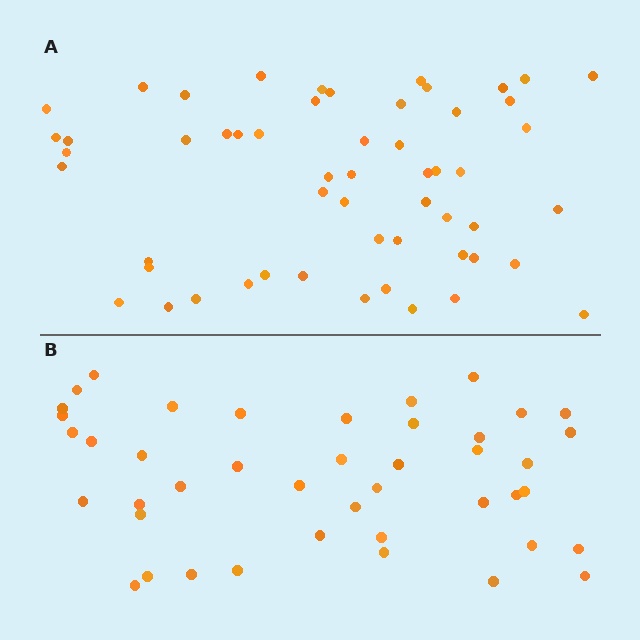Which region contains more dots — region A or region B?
Region A (the top region) has more dots.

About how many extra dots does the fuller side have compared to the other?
Region A has roughly 12 or so more dots than region B.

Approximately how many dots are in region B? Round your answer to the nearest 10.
About 40 dots. (The exact count is 43, which rounds to 40.)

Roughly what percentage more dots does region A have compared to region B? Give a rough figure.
About 30% more.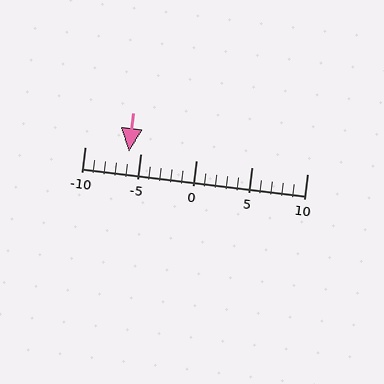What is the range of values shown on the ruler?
The ruler shows values from -10 to 10.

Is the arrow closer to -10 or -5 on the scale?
The arrow is closer to -5.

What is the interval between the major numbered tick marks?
The major tick marks are spaced 5 units apart.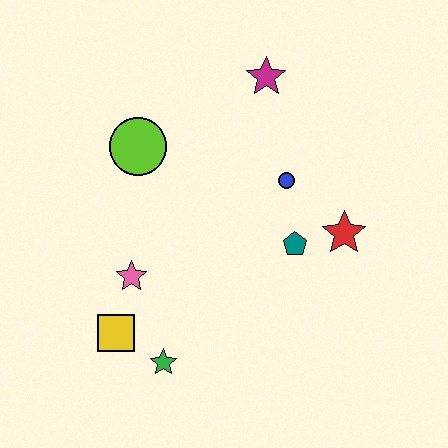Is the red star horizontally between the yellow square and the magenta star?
No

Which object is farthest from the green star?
The magenta star is farthest from the green star.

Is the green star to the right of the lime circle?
Yes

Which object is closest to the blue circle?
The teal pentagon is closest to the blue circle.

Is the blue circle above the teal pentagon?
Yes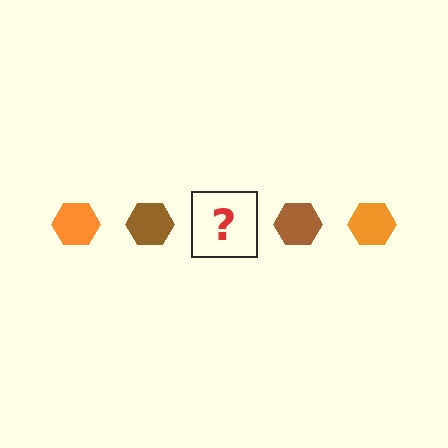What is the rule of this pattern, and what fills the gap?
The rule is that the pattern cycles through orange, brown hexagons. The gap should be filled with an orange hexagon.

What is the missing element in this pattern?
The missing element is an orange hexagon.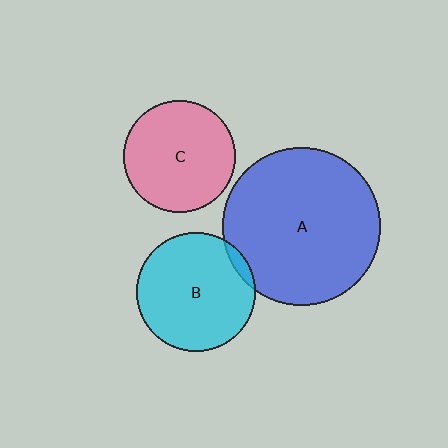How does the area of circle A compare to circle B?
Approximately 1.8 times.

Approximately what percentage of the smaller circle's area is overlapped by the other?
Approximately 5%.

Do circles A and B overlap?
Yes.